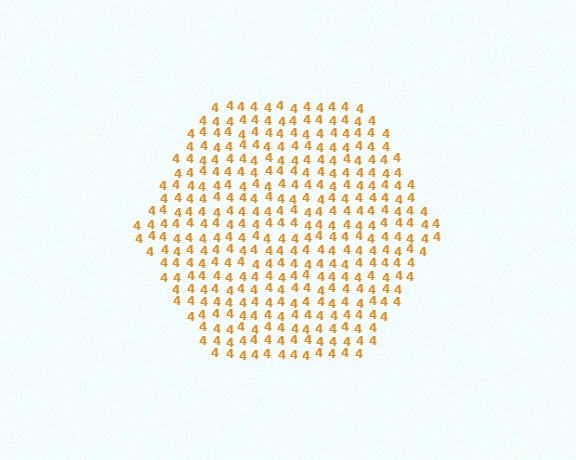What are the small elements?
The small elements are digit 4's.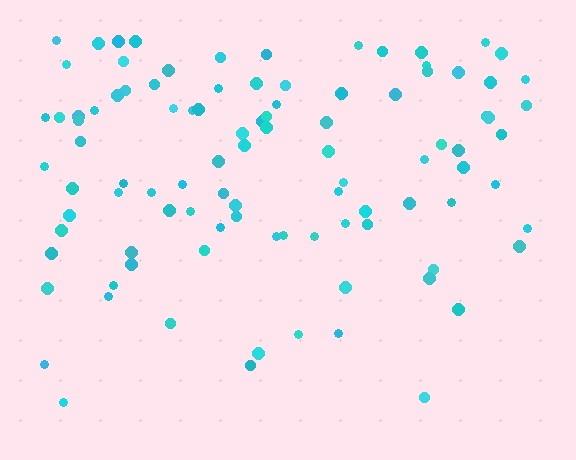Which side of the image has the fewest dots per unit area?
The bottom.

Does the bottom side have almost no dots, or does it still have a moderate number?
Still a moderate number, just noticeably fewer than the top.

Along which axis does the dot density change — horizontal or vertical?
Vertical.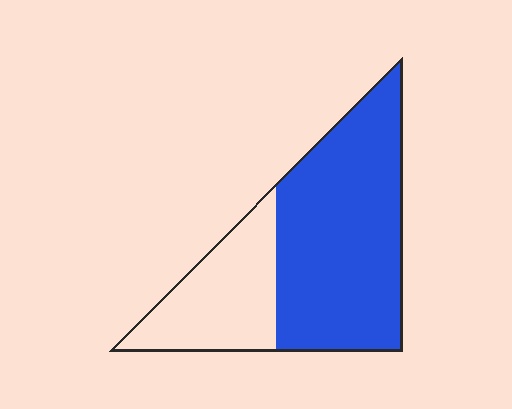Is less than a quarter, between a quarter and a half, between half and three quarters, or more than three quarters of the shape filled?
Between half and three quarters.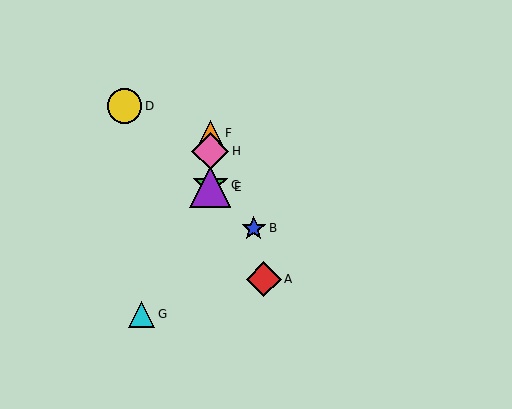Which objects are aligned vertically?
Objects C, E, F, H are aligned vertically.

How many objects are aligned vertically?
4 objects (C, E, F, H) are aligned vertically.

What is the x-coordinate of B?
Object B is at x≈254.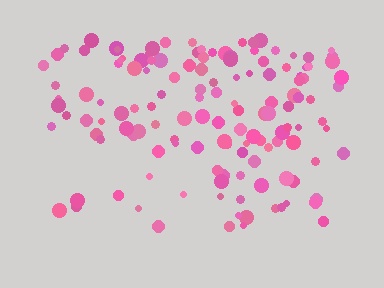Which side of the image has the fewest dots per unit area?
The bottom.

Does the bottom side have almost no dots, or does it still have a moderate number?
Still a moderate number, just noticeably fewer than the top.